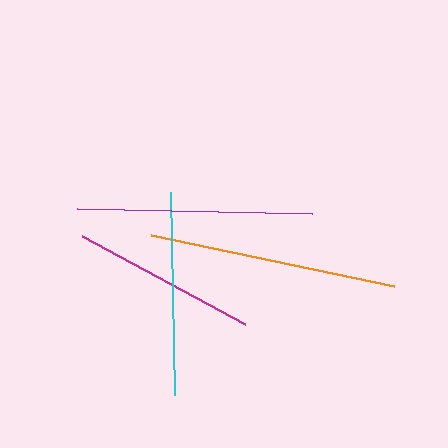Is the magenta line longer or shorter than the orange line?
The orange line is longer than the magenta line.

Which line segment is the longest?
The orange line is the longest at approximately 249 pixels.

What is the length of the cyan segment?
The cyan segment is approximately 203 pixels long.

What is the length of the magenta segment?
The magenta segment is approximately 185 pixels long.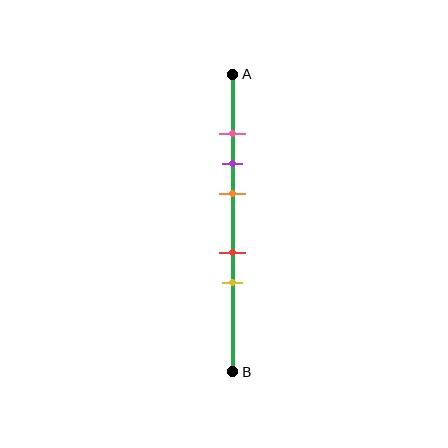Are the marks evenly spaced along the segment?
No, the marks are not evenly spaced.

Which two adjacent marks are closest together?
The pink and purple marks are the closest adjacent pair.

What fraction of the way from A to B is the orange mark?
The orange mark is approximately 40% (0.4) of the way from A to B.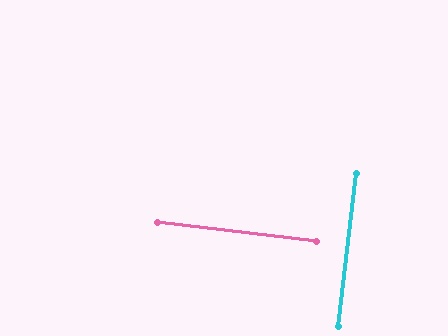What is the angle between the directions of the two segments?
Approximately 90 degrees.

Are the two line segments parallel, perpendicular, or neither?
Perpendicular — they meet at approximately 90°.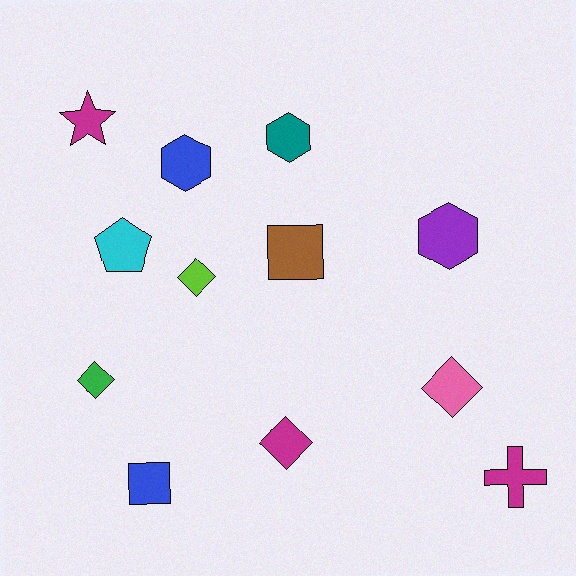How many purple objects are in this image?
There is 1 purple object.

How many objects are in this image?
There are 12 objects.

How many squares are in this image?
There are 2 squares.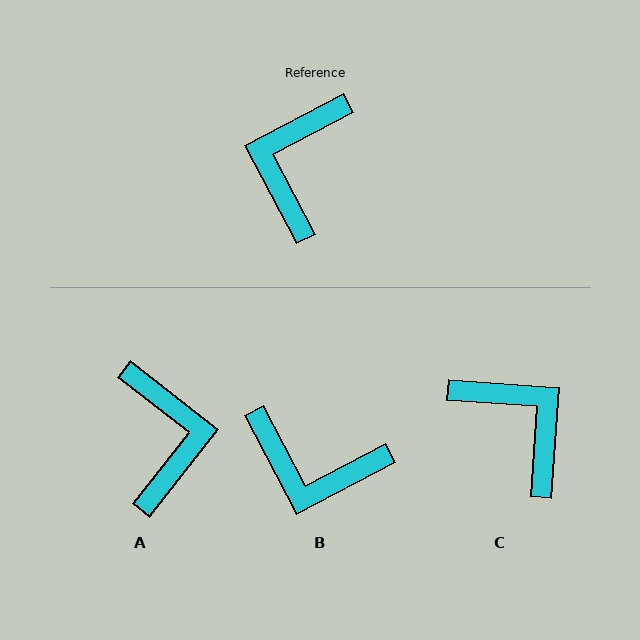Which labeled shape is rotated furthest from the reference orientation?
A, about 156 degrees away.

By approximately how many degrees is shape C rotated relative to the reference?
Approximately 122 degrees clockwise.